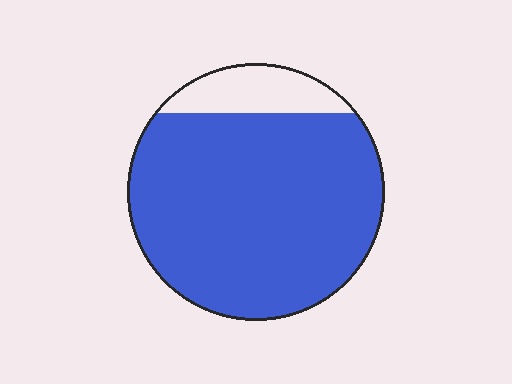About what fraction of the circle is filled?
About seven eighths (7/8).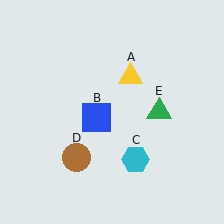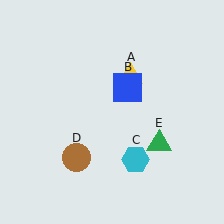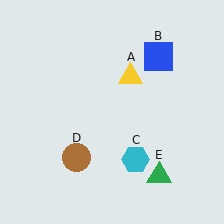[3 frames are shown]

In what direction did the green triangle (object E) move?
The green triangle (object E) moved down.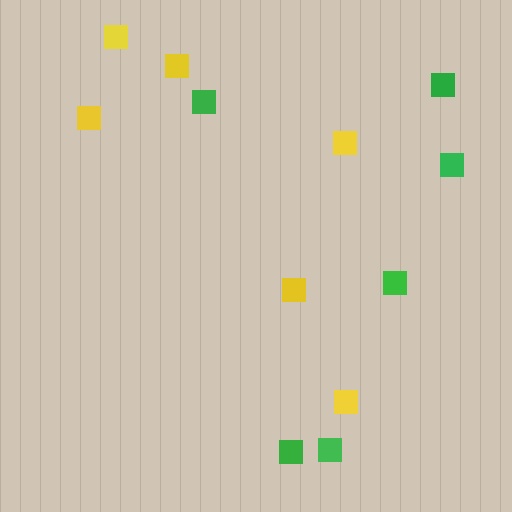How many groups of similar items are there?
There are 2 groups: one group of green squares (6) and one group of yellow squares (6).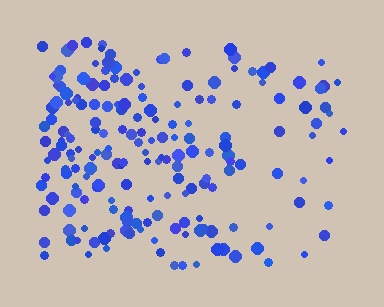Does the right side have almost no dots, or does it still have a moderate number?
Still a moderate number, just noticeably fewer than the left.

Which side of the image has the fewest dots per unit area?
The right.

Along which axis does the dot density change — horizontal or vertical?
Horizontal.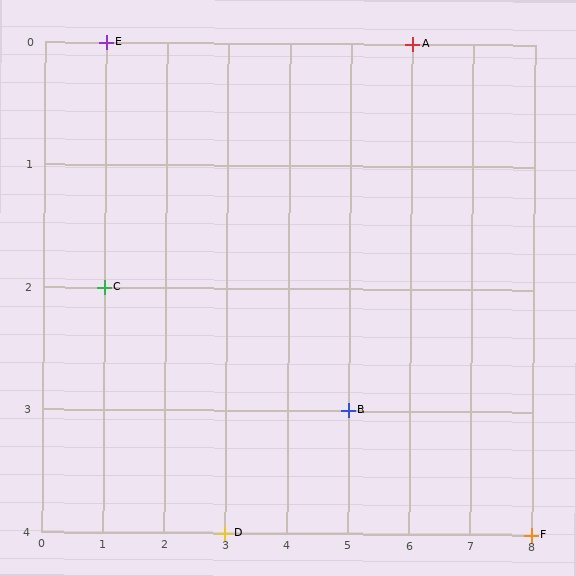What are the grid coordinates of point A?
Point A is at grid coordinates (6, 0).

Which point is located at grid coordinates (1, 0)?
Point E is at (1, 0).